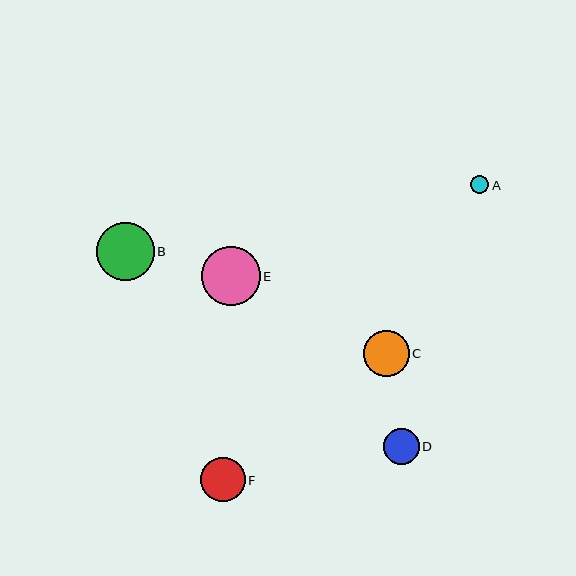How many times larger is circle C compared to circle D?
Circle C is approximately 1.3 times the size of circle D.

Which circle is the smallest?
Circle A is the smallest with a size of approximately 18 pixels.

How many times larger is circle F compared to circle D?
Circle F is approximately 1.2 times the size of circle D.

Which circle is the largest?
Circle E is the largest with a size of approximately 59 pixels.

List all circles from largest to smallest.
From largest to smallest: E, B, C, F, D, A.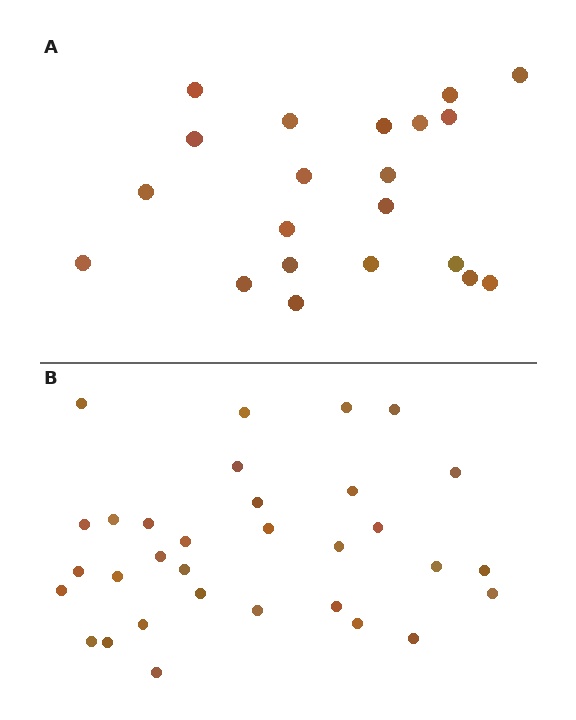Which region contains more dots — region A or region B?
Region B (the bottom region) has more dots.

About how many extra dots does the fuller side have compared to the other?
Region B has roughly 12 or so more dots than region A.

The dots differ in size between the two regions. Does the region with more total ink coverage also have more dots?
No. Region A has more total ink coverage because its dots are larger, but region B actually contains more individual dots. Total area can be misleading — the number of items is what matters here.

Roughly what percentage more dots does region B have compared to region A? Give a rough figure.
About 50% more.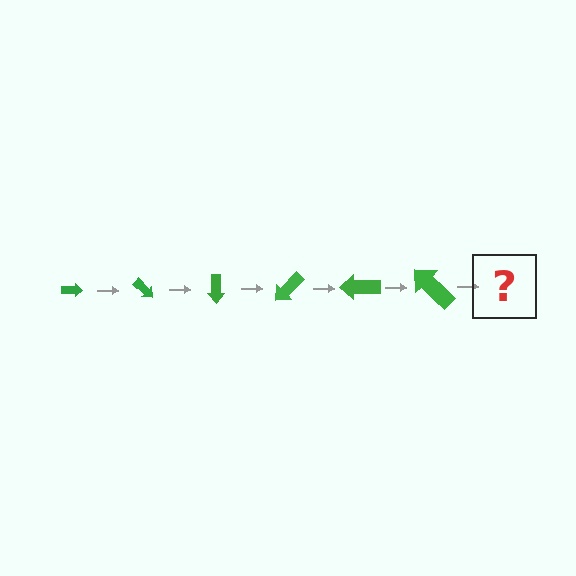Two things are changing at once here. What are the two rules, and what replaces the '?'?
The two rules are that the arrow grows larger each step and it rotates 45 degrees each step. The '?' should be an arrow, larger than the previous one and rotated 270 degrees from the start.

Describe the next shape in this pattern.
It should be an arrow, larger than the previous one and rotated 270 degrees from the start.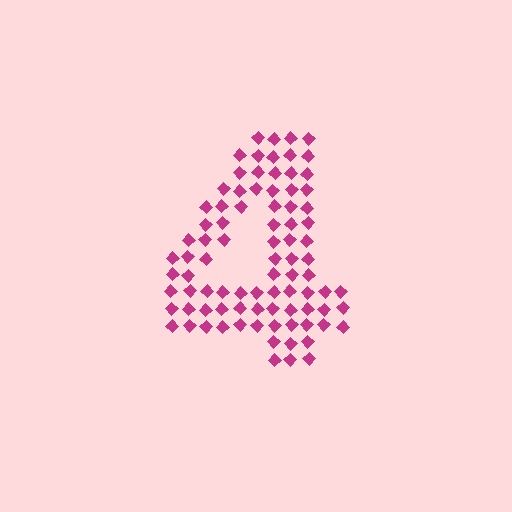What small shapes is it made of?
It is made of small diamonds.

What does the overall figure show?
The overall figure shows the digit 4.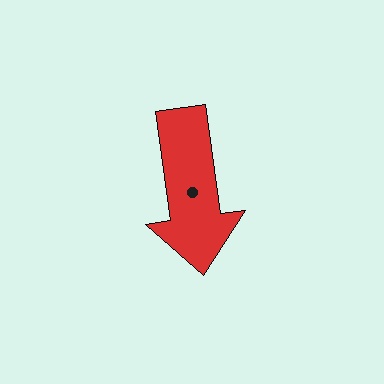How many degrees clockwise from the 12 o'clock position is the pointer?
Approximately 172 degrees.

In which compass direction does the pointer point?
South.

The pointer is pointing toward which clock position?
Roughly 6 o'clock.